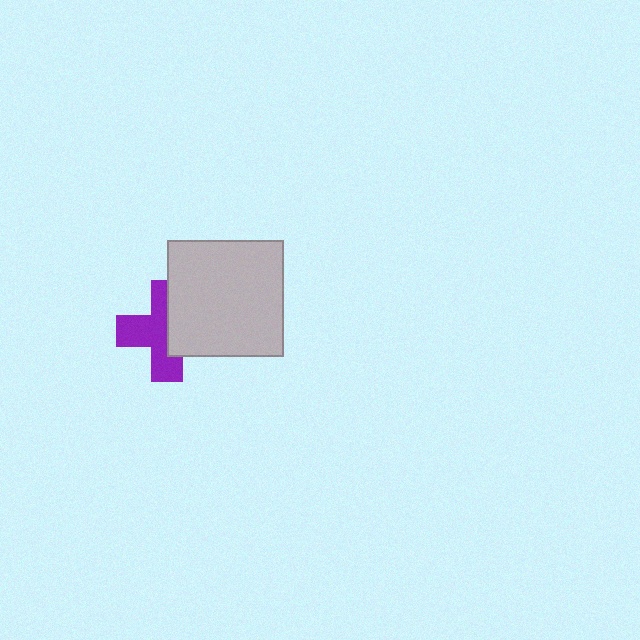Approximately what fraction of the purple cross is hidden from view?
Roughly 42% of the purple cross is hidden behind the light gray square.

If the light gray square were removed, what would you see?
You would see the complete purple cross.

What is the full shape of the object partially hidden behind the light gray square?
The partially hidden object is a purple cross.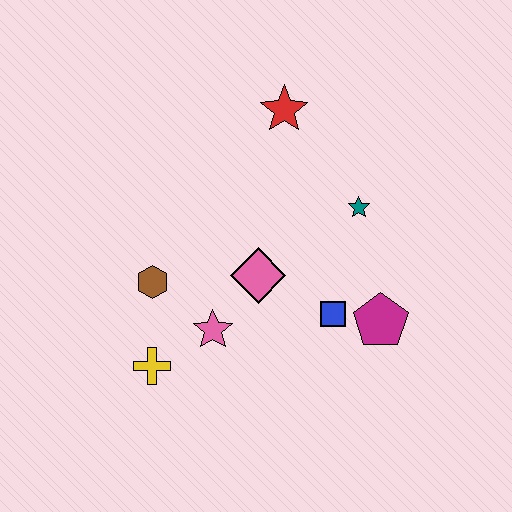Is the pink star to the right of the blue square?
No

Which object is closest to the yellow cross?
The pink star is closest to the yellow cross.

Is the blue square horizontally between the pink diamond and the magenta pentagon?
Yes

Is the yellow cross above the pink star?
No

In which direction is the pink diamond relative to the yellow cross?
The pink diamond is to the right of the yellow cross.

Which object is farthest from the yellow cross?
The red star is farthest from the yellow cross.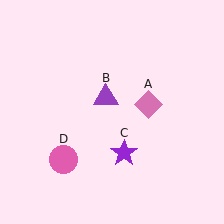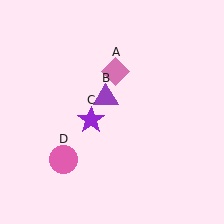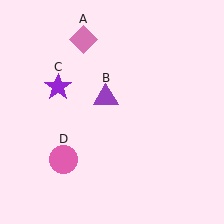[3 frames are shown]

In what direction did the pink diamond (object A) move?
The pink diamond (object A) moved up and to the left.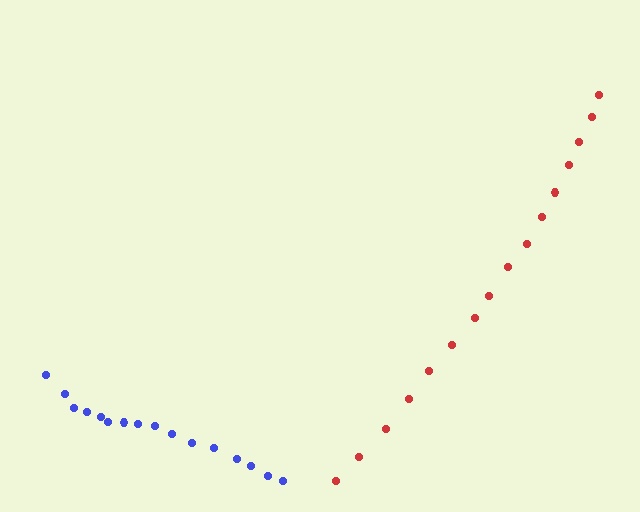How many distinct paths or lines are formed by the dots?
There are 2 distinct paths.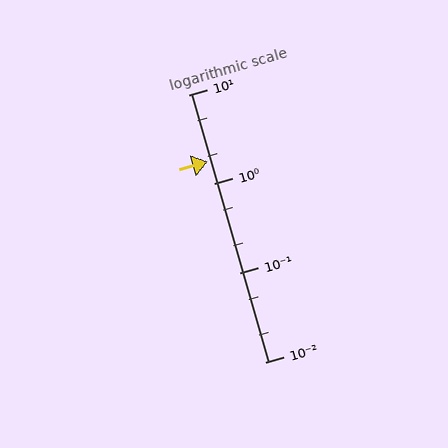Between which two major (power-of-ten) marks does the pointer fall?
The pointer is between 1 and 10.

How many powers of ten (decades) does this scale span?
The scale spans 3 decades, from 0.01 to 10.